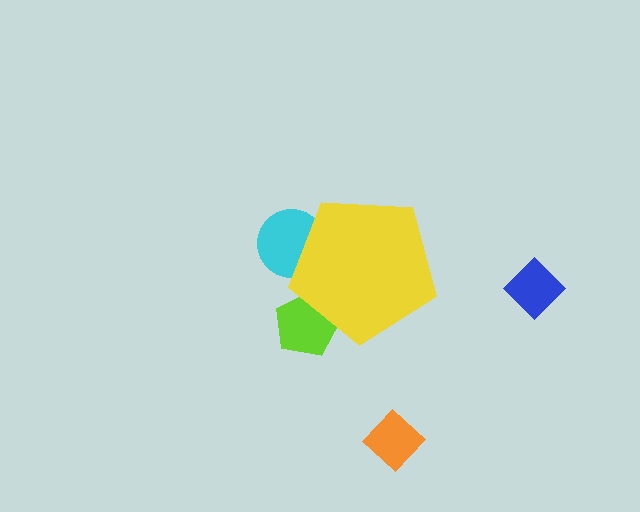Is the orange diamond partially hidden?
No, the orange diamond is fully visible.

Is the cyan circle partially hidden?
Yes, the cyan circle is partially hidden behind the yellow pentagon.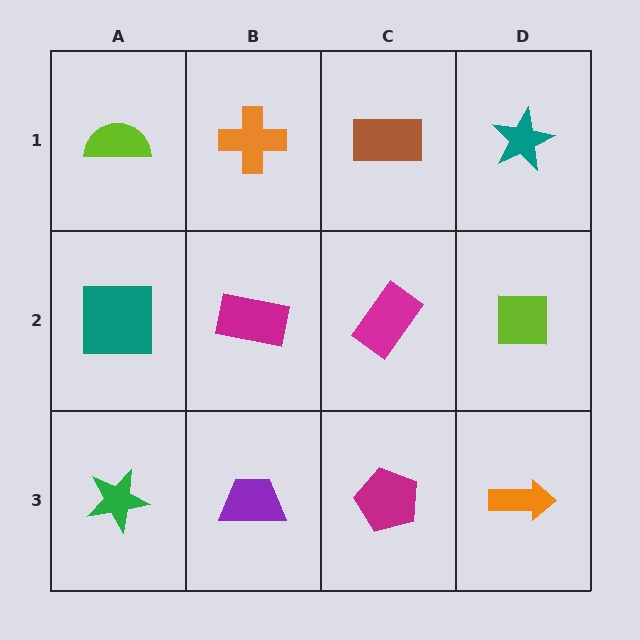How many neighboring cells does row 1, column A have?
2.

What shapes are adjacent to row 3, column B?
A magenta rectangle (row 2, column B), a green star (row 3, column A), a magenta pentagon (row 3, column C).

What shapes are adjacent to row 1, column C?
A magenta rectangle (row 2, column C), an orange cross (row 1, column B), a teal star (row 1, column D).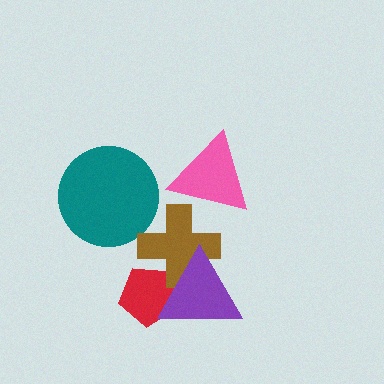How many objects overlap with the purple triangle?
2 objects overlap with the purple triangle.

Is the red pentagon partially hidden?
Yes, it is partially covered by another shape.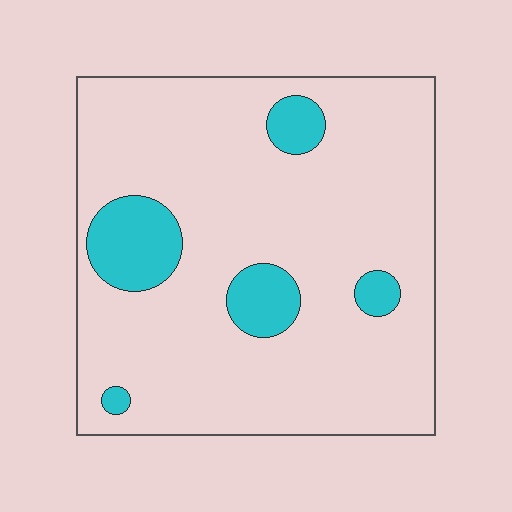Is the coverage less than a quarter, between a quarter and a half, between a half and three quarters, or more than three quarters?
Less than a quarter.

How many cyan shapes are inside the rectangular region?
5.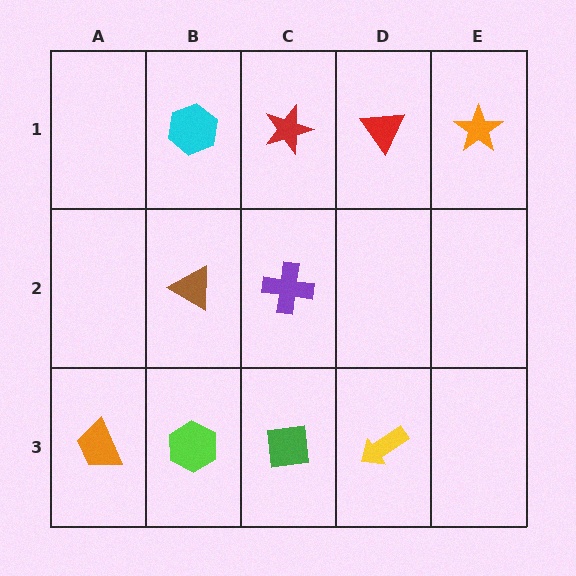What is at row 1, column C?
A red star.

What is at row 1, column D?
A red triangle.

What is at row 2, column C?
A purple cross.